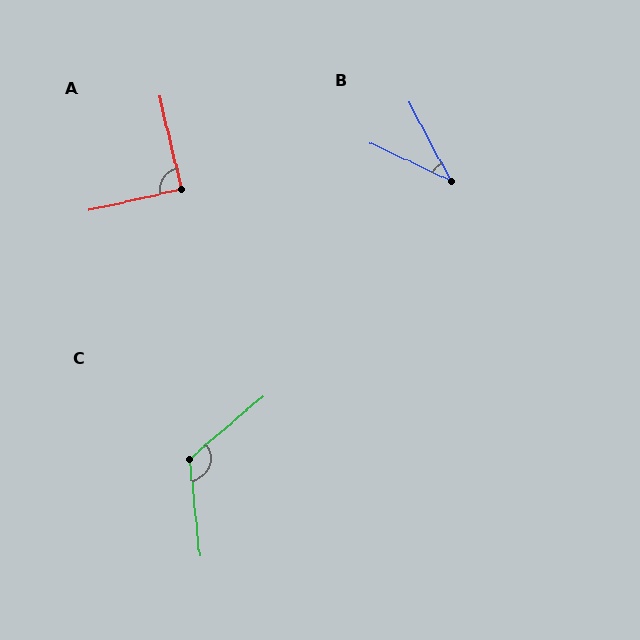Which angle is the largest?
C, at approximately 124 degrees.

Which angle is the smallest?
B, at approximately 37 degrees.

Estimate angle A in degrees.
Approximately 90 degrees.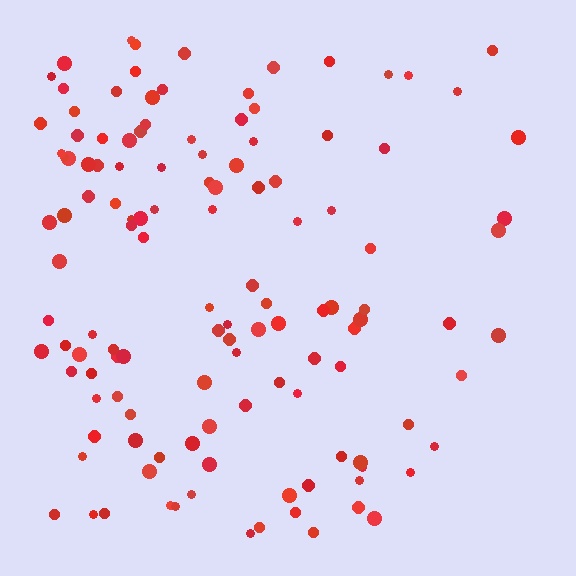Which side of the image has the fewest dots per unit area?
The right.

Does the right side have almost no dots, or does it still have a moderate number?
Still a moderate number, just noticeably fewer than the left.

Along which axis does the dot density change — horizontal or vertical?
Horizontal.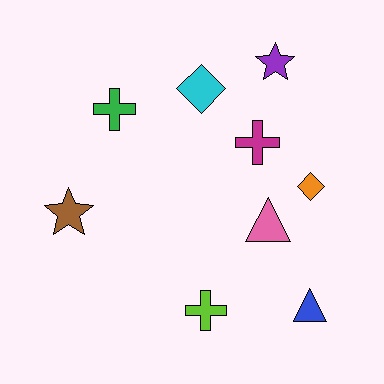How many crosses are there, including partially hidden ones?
There are 3 crosses.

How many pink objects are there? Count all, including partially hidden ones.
There is 1 pink object.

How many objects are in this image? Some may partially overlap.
There are 9 objects.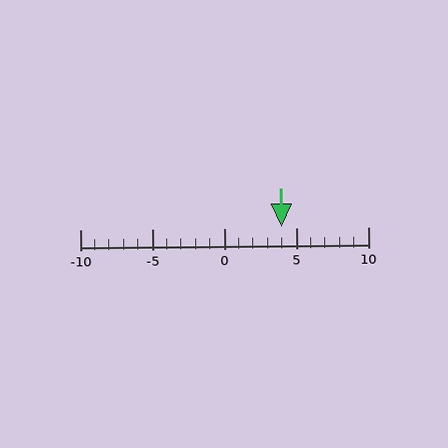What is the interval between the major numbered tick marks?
The major tick marks are spaced 5 units apart.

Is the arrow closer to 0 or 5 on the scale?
The arrow is closer to 5.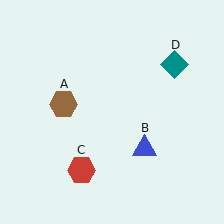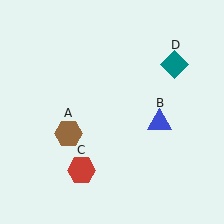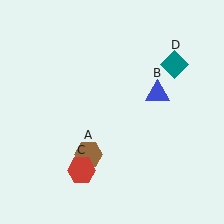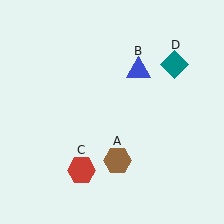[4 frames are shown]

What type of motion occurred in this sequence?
The brown hexagon (object A), blue triangle (object B) rotated counterclockwise around the center of the scene.